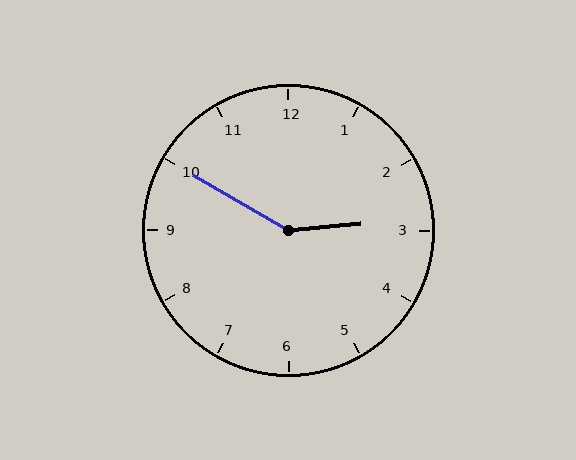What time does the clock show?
2:50.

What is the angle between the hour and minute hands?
Approximately 145 degrees.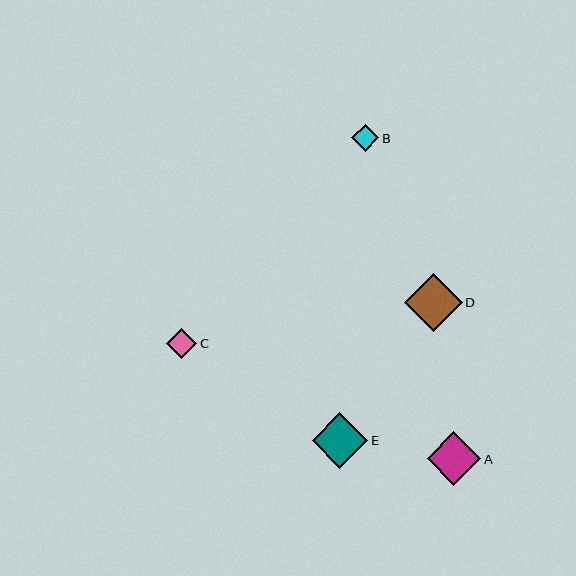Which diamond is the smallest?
Diamond B is the smallest with a size of approximately 27 pixels.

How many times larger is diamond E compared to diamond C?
Diamond E is approximately 1.8 times the size of diamond C.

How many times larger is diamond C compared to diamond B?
Diamond C is approximately 1.1 times the size of diamond B.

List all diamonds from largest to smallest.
From largest to smallest: D, E, A, C, B.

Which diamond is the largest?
Diamond D is the largest with a size of approximately 58 pixels.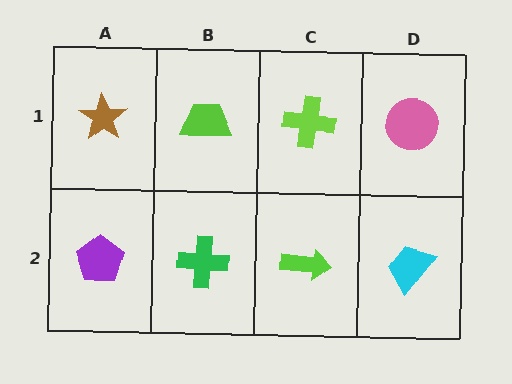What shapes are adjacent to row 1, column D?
A cyan trapezoid (row 2, column D), a lime cross (row 1, column C).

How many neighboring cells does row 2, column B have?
3.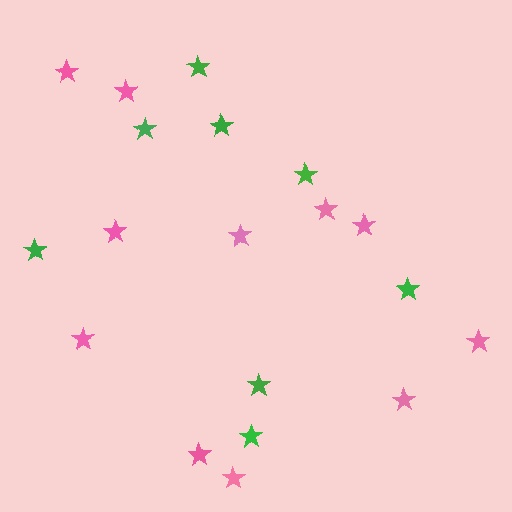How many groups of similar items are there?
There are 2 groups: one group of pink stars (11) and one group of green stars (8).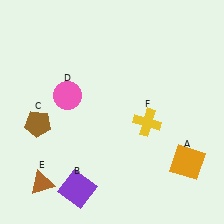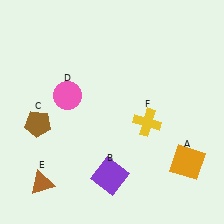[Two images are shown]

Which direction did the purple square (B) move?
The purple square (B) moved right.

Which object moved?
The purple square (B) moved right.